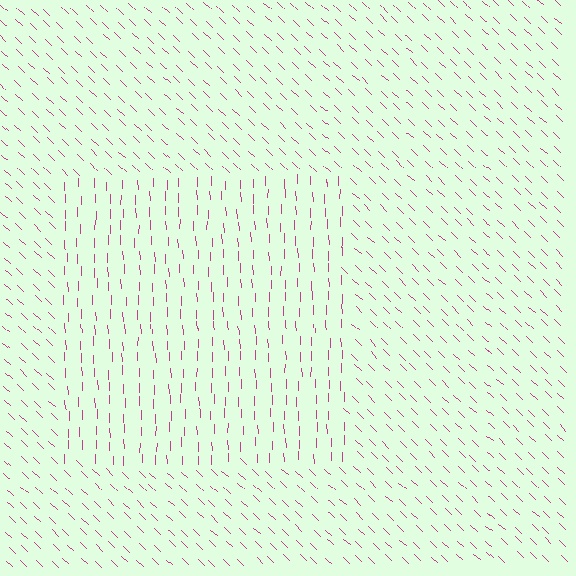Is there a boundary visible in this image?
Yes, there is a texture boundary formed by a change in line orientation.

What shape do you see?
I see a rectangle.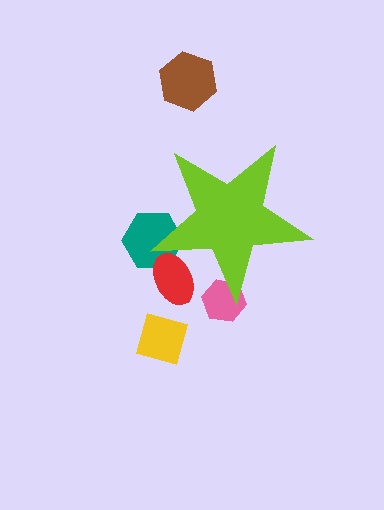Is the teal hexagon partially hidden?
Yes, the teal hexagon is partially hidden behind the lime star.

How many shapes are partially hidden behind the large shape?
3 shapes are partially hidden.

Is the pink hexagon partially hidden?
Yes, the pink hexagon is partially hidden behind the lime star.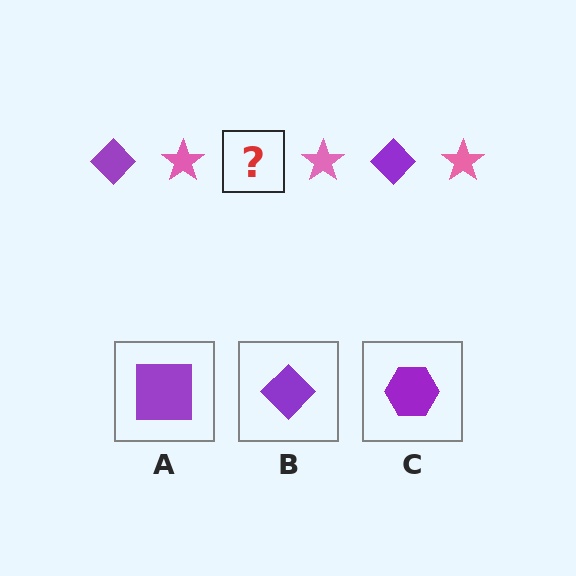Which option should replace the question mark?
Option B.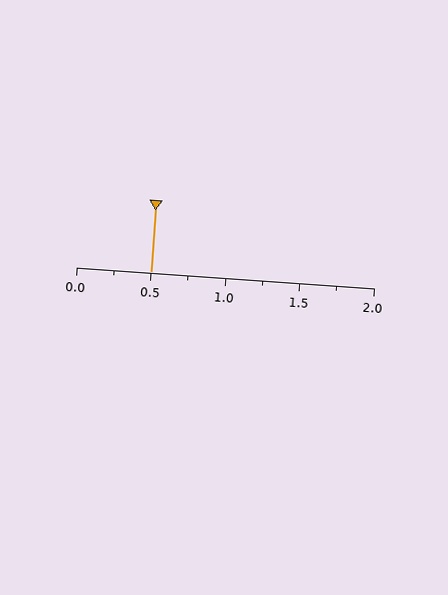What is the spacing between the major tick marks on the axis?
The major ticks are spaced 0.5 apart.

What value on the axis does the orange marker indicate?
The marker indicates approximately 0.5.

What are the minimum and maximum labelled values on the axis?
The axis runs from 0.0 to 2.0.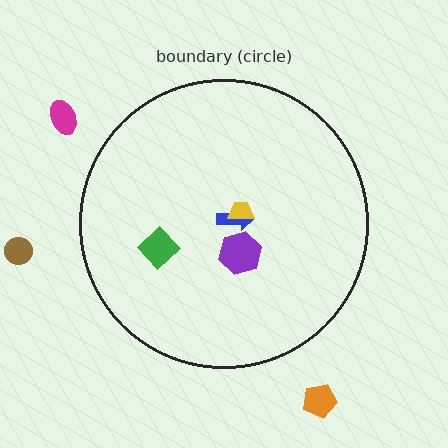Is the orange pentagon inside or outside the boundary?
Outside.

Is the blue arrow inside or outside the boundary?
Inside.